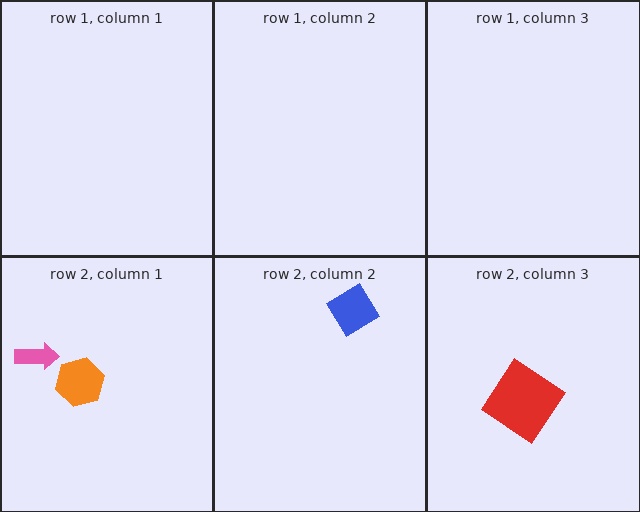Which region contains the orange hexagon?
The row 2, column 1 region.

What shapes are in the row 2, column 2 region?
The blue diamond.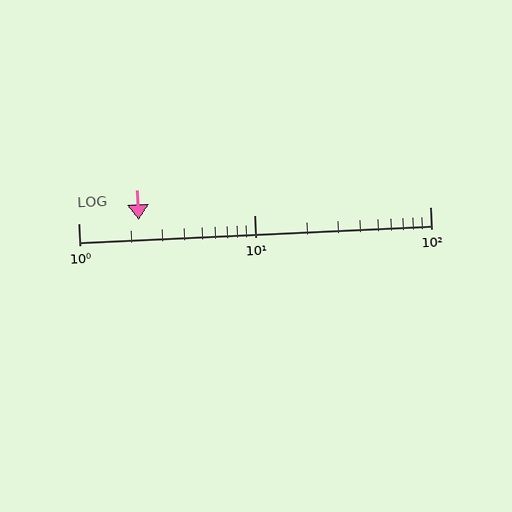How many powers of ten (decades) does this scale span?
The scale spans 2 decades, from 1 to 100.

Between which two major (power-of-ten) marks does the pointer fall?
The pointer is between 1 and 10.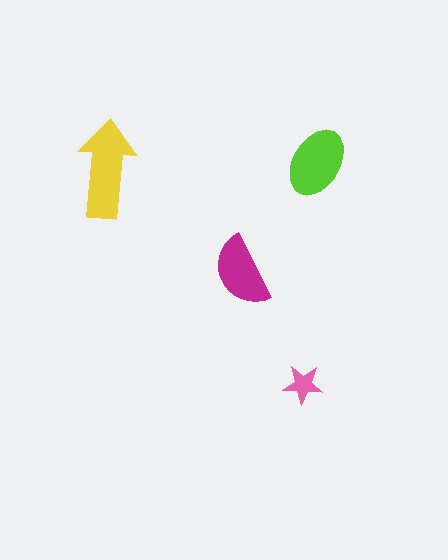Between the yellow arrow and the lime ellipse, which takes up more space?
The yellow arrow.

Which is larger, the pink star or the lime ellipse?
The lime ellipse.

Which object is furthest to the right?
The lime ellipse is rightmost.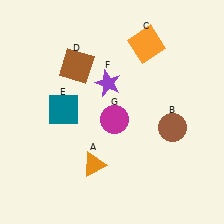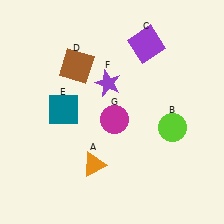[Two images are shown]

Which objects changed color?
B changed from brown to lime. C changed from orange to purple.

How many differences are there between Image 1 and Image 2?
There are 2 differences between the two images.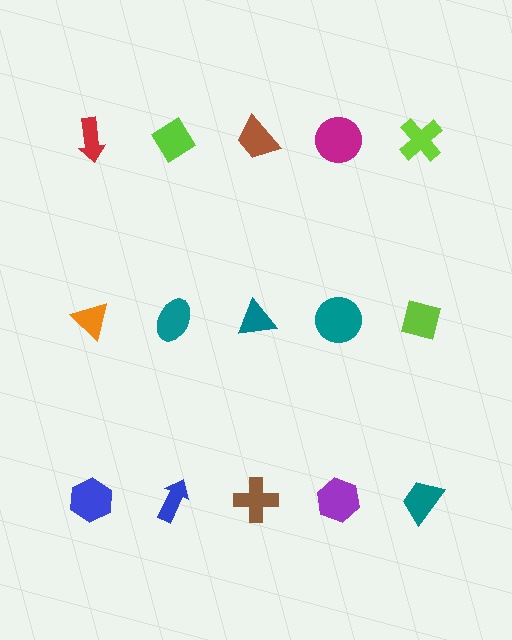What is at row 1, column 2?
A lime diamond.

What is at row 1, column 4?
A magenta circle.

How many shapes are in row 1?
5 shapes.